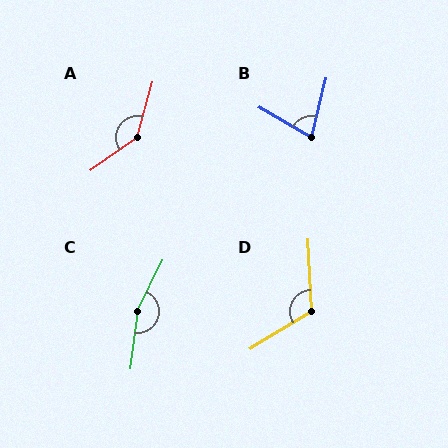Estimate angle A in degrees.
Approximately 141 degrees.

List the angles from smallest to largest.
B (74°), D (118°), A (141°), C (162°).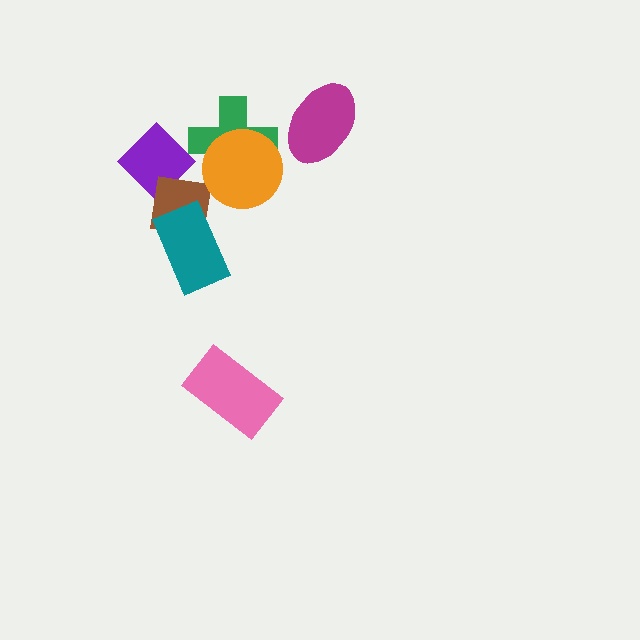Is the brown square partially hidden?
Yes, it is partially covered by another shape.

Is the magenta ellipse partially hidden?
No, no other shape covers it.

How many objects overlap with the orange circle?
1 object overlaps with the orange circle.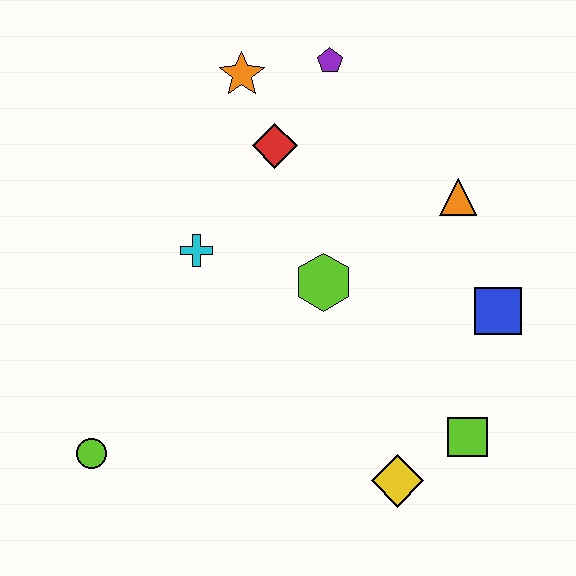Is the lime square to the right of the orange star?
Yes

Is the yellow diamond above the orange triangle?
No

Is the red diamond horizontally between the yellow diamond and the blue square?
No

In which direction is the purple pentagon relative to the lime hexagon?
The purple pentagon is above the lime hexagon.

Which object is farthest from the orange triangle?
The lime circle is farthest from the orange triangle.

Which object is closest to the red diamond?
The orange star is closest to the red diamond.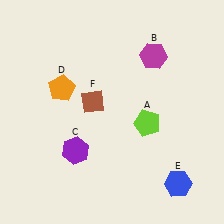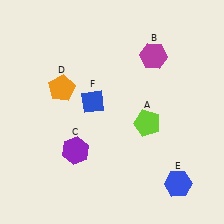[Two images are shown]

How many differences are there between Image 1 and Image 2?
There is 1 difference between the two images.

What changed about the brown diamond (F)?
In Image 1, F is brown. In Image 2, it changed to blue.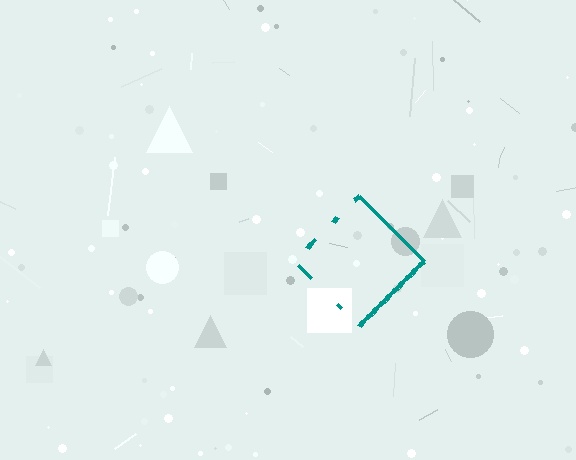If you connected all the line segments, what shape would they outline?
They would outline a diamond.